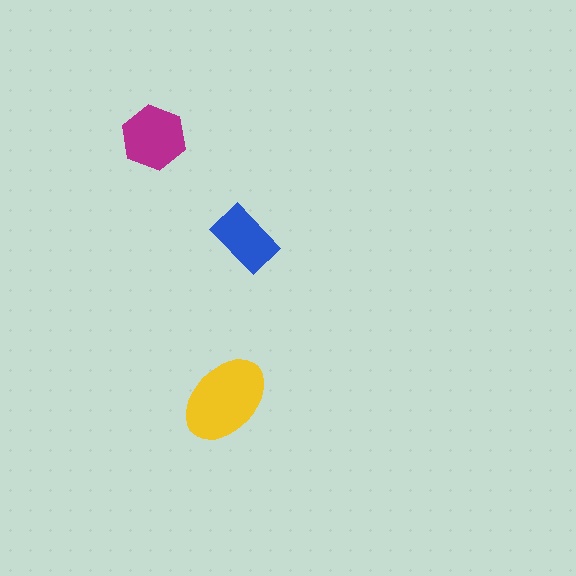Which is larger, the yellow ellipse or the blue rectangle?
The yellow ellipse.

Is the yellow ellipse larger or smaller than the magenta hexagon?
Larger.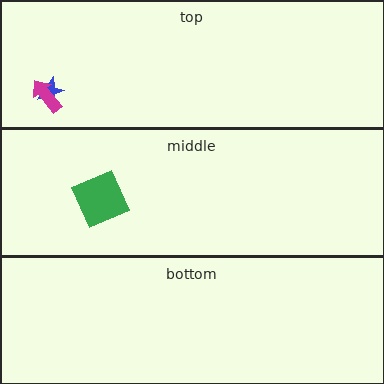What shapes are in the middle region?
The green square.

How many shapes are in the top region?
2.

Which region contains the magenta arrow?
The top region.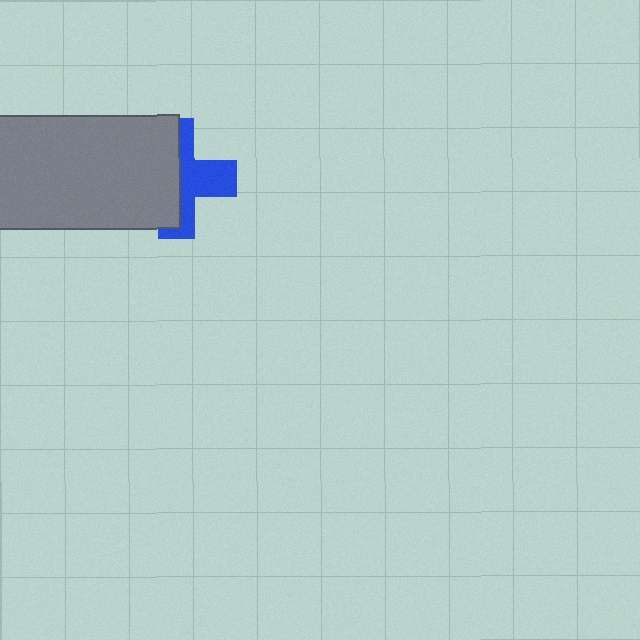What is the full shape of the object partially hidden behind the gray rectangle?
The partially hidden object is a blue cross.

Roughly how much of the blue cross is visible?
About half of it is visible (roughly 45%).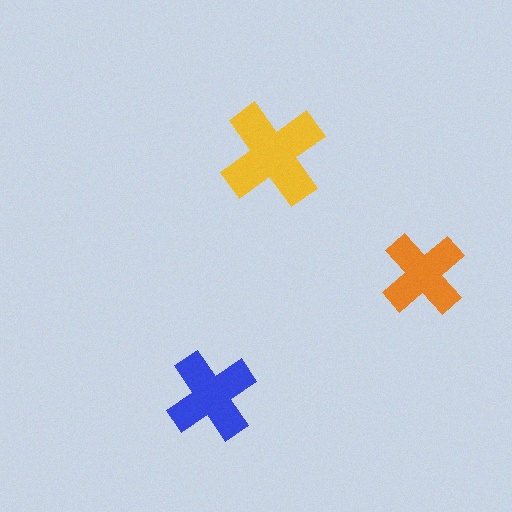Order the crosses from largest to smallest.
the yellow one, the blue one, the orange one.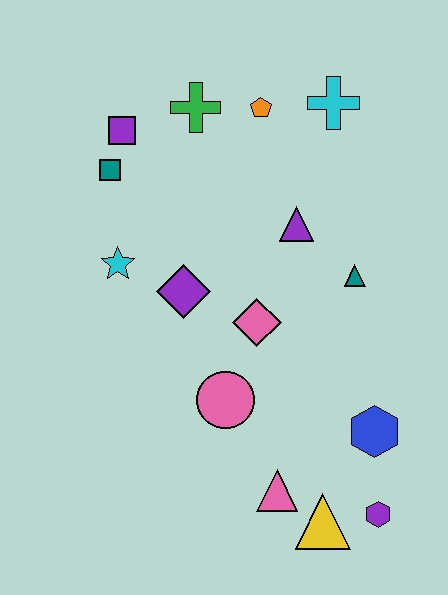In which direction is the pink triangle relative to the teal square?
The pink triangle is below the teal square.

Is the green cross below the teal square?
No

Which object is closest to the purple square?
The teal square is closest to the purple square.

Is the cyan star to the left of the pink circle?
Yes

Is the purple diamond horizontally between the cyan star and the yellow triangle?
Yes